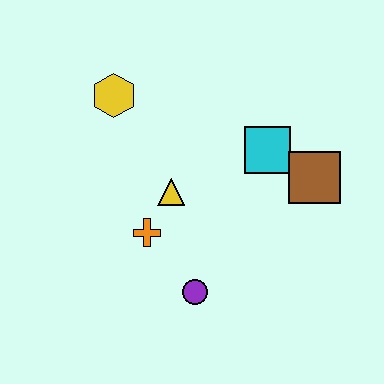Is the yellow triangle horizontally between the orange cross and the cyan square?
Yes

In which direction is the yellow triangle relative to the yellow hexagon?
The yellow triangle is below the yellow hexagon.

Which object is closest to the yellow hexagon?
The yellow triangle is closest to the yellow hexagon.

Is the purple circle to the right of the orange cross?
Yes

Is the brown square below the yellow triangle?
No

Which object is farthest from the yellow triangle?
The brown square is farthest from the yellow triangle.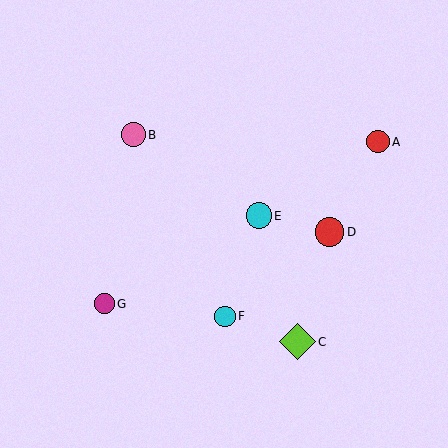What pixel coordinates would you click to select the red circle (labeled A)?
Click at (378, 142) to select the red circle A.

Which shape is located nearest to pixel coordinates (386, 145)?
The red circle (labeled A) at (378, 142) is nearest to that location.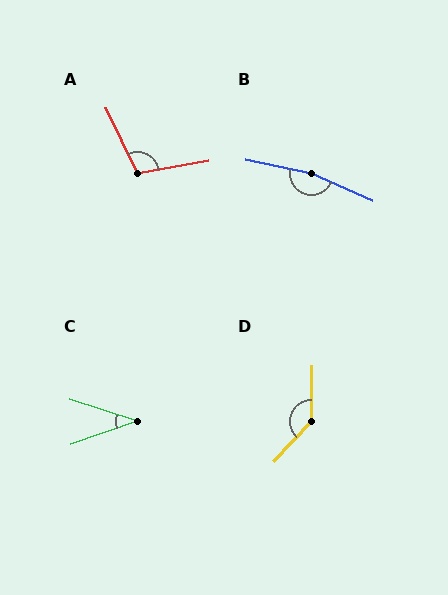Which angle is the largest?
B, at approximately 169 degrees.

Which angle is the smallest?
C, at approximately 37 degrees.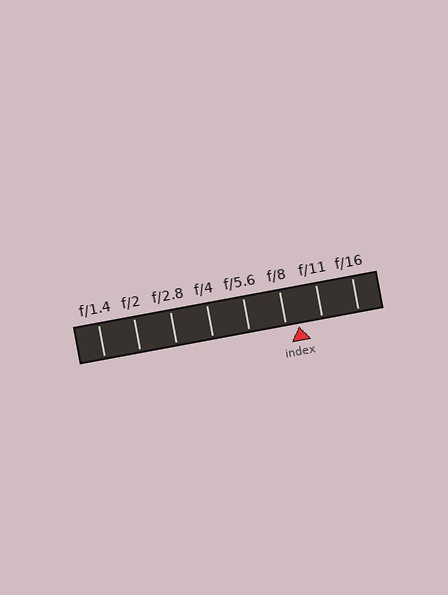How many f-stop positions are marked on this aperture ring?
There are 8 f-stop positions marked.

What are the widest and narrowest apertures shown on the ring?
The widest aperture shown is f/1.4 and the narrowest is f/16.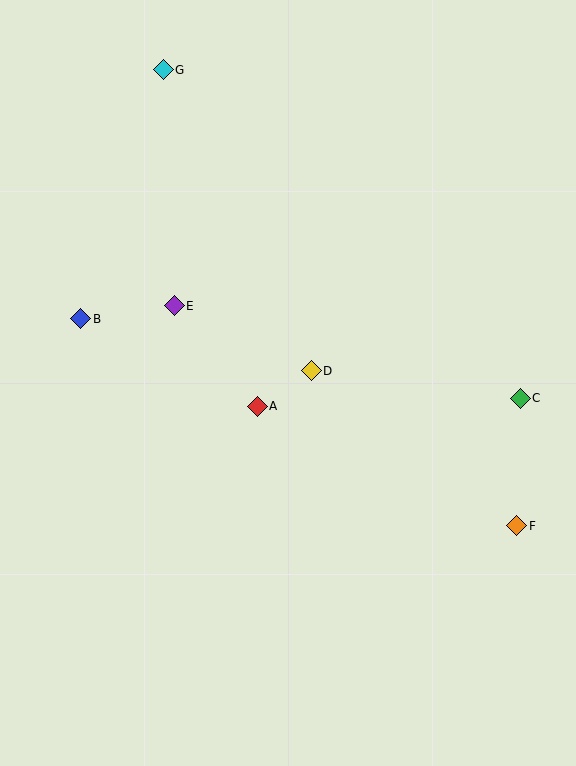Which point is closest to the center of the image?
Point D at (311, 371) is closest to the center.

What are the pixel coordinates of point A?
Point A is at (257, 406).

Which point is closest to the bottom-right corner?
Point F is closest to the bottom-right corner.